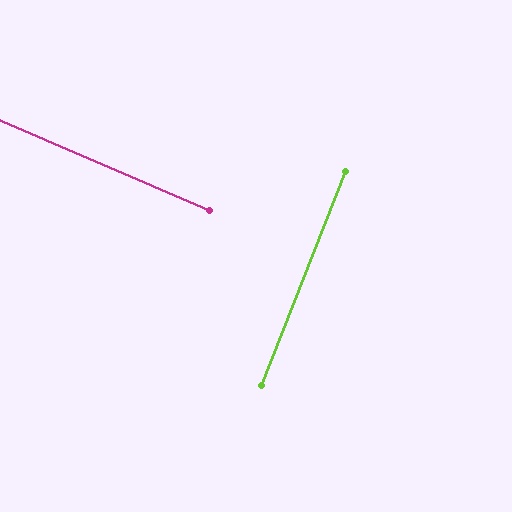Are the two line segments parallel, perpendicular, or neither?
Perpendicular — they meet at approximately 88°.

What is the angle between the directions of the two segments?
Approximately 88 degrees.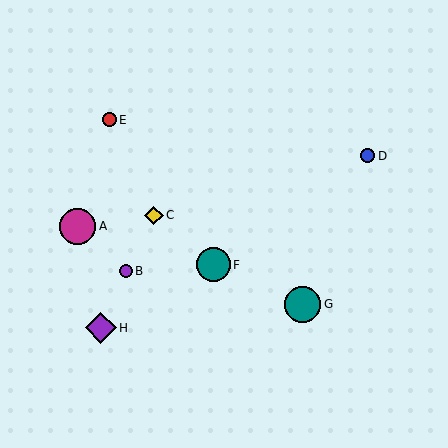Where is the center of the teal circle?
The center of the teal circle is at (303, 304).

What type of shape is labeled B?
Shape B is a purple circle.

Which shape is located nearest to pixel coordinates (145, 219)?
The yellow diamond (labeled C) at (154, 215) is nearest to that location.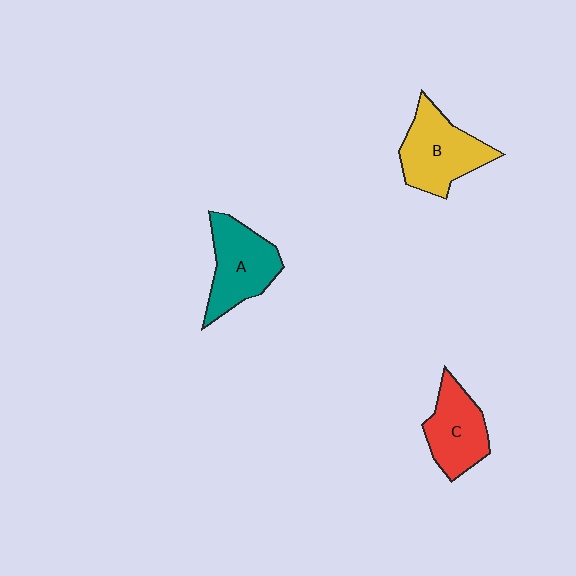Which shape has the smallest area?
Shape C (red).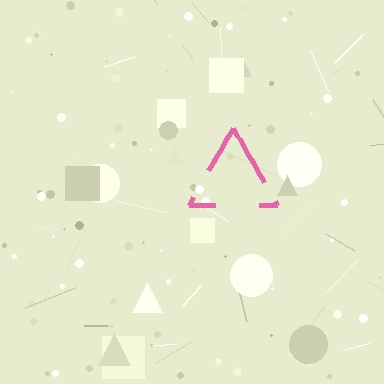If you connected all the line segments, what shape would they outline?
They would outline a triangle.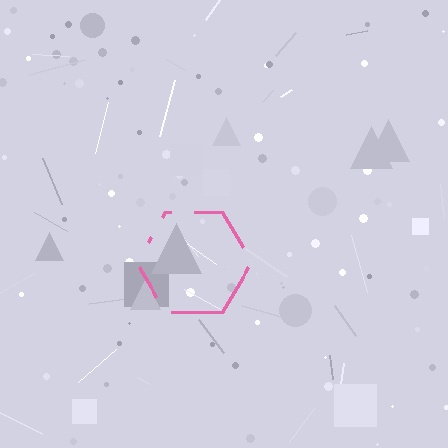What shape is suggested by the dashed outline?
The dashed outline suggests a hexagon.